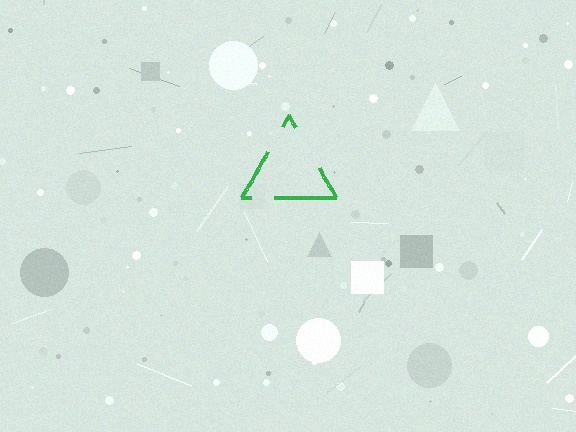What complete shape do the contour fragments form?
The contour fragments form a triangle.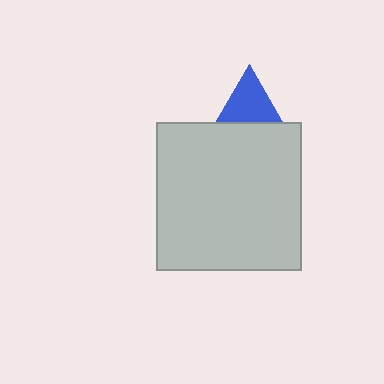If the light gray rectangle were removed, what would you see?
You would see the complete blue triangle.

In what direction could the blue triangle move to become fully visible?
The blue triangle could move up. That would shift it out from behind the light gray rectangle entirely.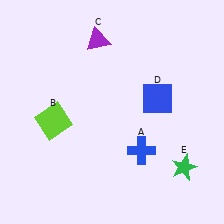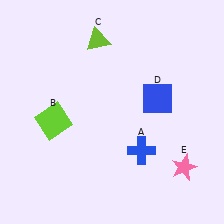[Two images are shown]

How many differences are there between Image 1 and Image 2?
There are 2 differences between the two images.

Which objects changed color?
C changed from purple to lime. E changed from green to pink.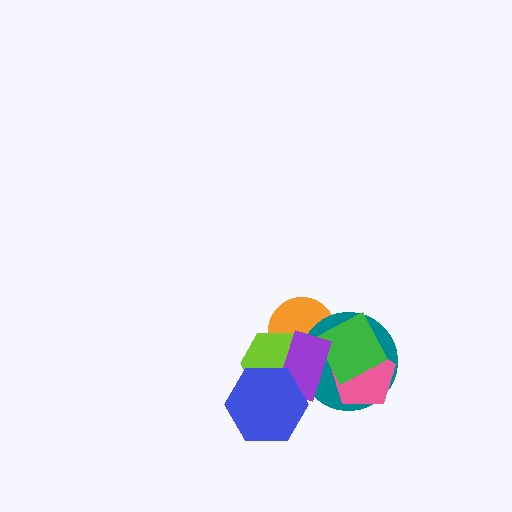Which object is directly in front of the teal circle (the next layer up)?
The pink pentagon is directly in front of the teal circle.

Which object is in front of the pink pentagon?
The green square is in front of the pink pentagon.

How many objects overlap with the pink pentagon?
2 objects overlap with the pink pentagon.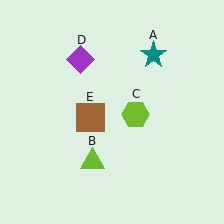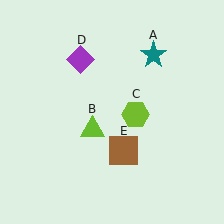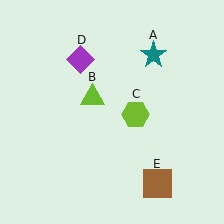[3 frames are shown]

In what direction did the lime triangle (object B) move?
The lime triangle (object B) moved up.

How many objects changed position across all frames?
2 objects changed position: lime triangle (object B), brown square (object E).